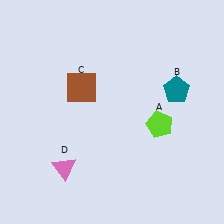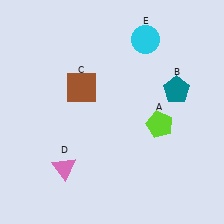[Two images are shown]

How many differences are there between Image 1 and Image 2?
There is 1 difference between the two images.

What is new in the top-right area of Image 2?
A cyan circle (E) was added in the top-right area of Image 2.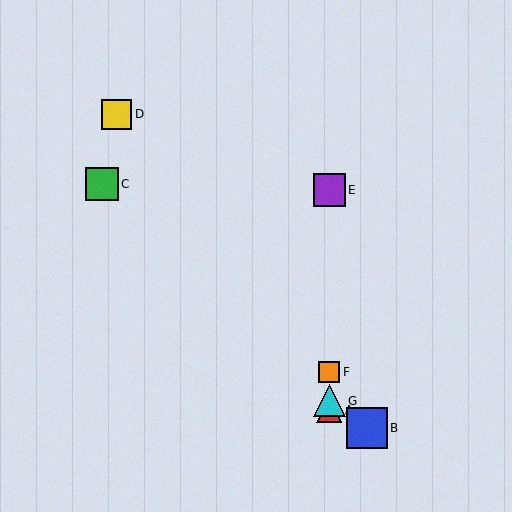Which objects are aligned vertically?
Objects A, E, F, G are aligned vertically.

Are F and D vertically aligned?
No, F is at x≈329 and D is at x≈117.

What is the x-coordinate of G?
Object G is at x≈329.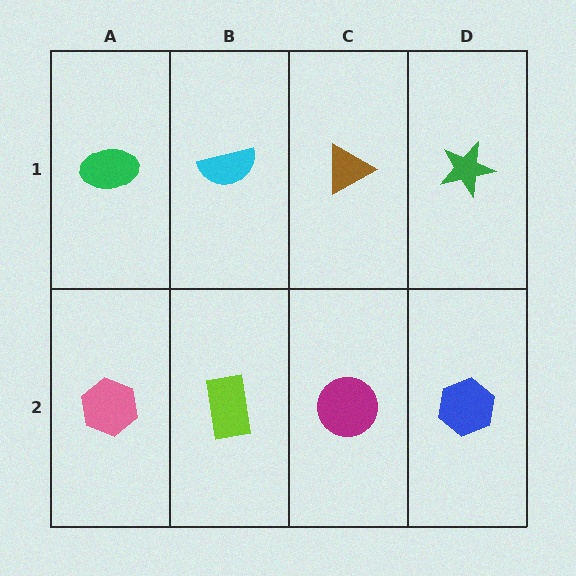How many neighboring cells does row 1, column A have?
2.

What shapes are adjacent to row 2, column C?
A brown triangle (row 1, column C), a lime rectangle (row 2, column B), a blue hexagon (row 2, column D).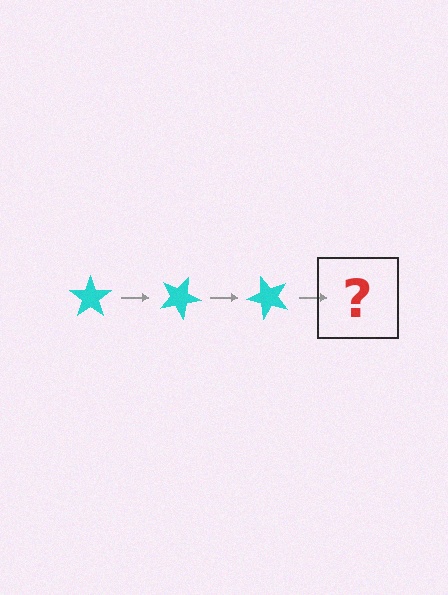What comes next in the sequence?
The next element should be a cyan star rotated 75 degrees.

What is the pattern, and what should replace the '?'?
The pattern is that the star rotates 25 degrees each step. The '?' should be a cyan star rotated 75 degrees.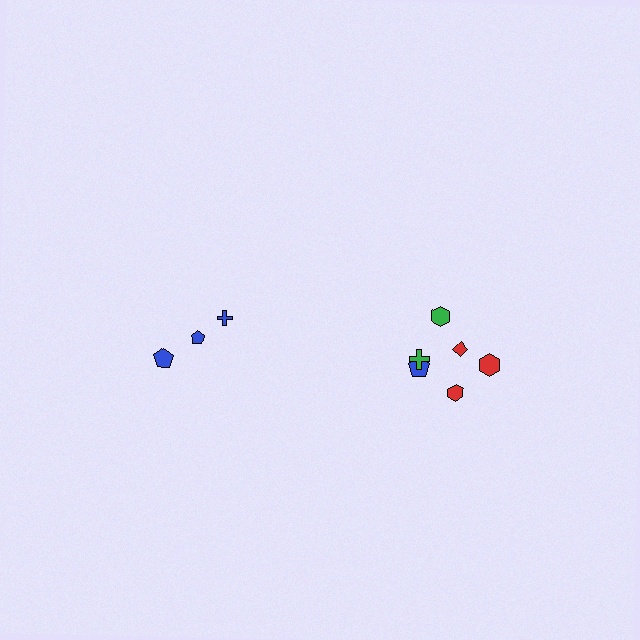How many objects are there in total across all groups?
There are 9 objects.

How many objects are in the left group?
There are 3 objects.